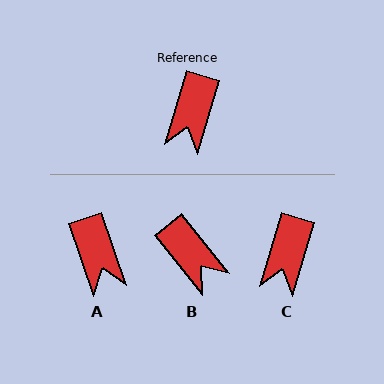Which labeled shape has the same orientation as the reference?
C.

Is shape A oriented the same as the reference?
No, it is off by about 36 degrees.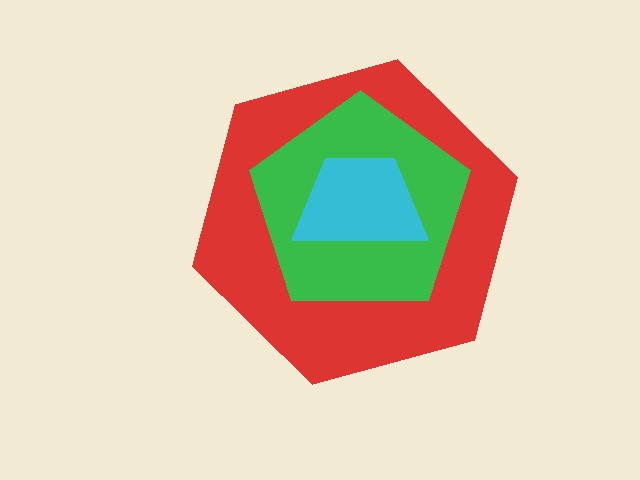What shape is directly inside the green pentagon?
The cyan trapezoid.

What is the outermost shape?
The red hexagon.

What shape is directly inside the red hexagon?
The green pentagon.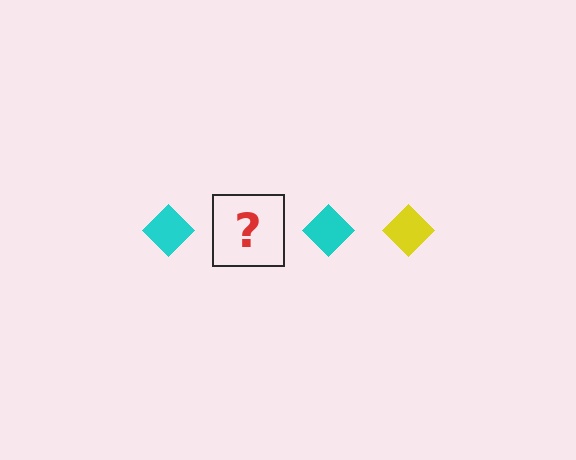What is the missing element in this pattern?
The missing element is a yellow diamond.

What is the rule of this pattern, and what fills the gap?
The rule is that the pattern cycles through cyan, yellow diamonds. The gap should be filled with a yellow diamond.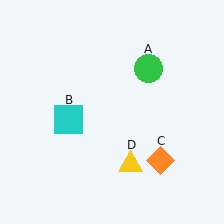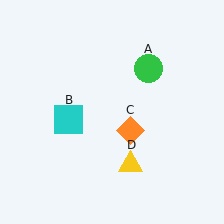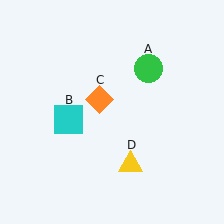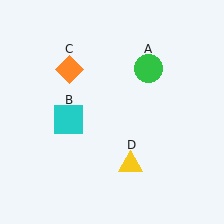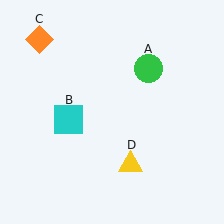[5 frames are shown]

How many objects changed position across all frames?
1 object changed position: orange diamond (object C).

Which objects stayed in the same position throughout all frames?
Green circle (object A) and cyan square (object B) and yellow triangle (object D) remained stationary.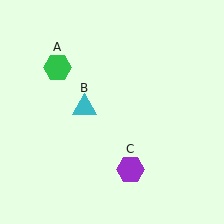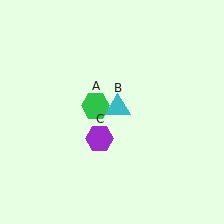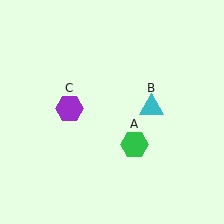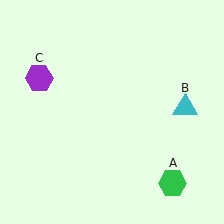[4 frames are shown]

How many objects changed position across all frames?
3 objects changed position: green hexagon (object A), cyan triangle (object B), purple hexagon (object C).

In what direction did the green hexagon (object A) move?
The green hexagon (object A) moved down and to the right.